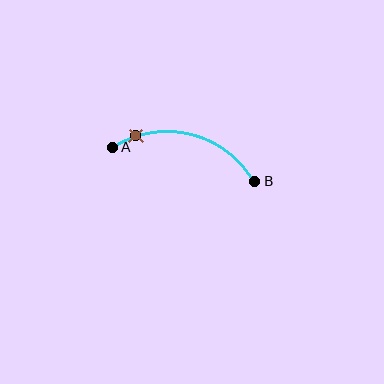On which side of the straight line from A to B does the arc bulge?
The arc bulges above the straight line connecting A and B.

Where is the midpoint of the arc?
The arc midpoint is the point on the curve farthest from the straight line joining A and B. It sits above that line.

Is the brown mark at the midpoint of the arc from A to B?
No. The brown mark lies on the arc but is closer to endpoint A. The arc midpoint would be at the point on the curve equidistant along the arc from both A and B.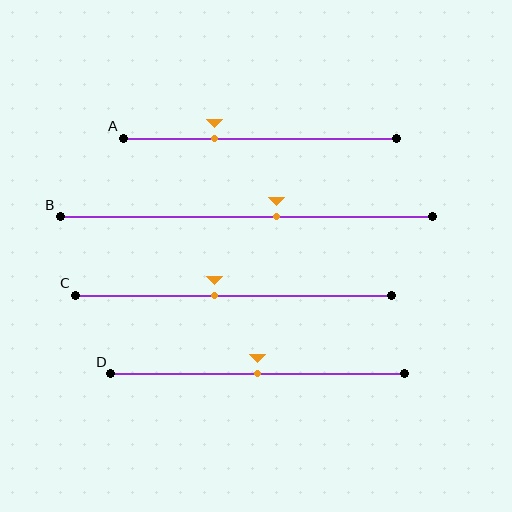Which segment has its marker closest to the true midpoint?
Segment D has its marker closest to the true midpoint.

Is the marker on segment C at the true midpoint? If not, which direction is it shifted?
No, the marker on segment C is shifted to the left by about 6% of the segment length.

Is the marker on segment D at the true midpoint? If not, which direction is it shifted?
Yes, the marker on segment D is at the true midpoint.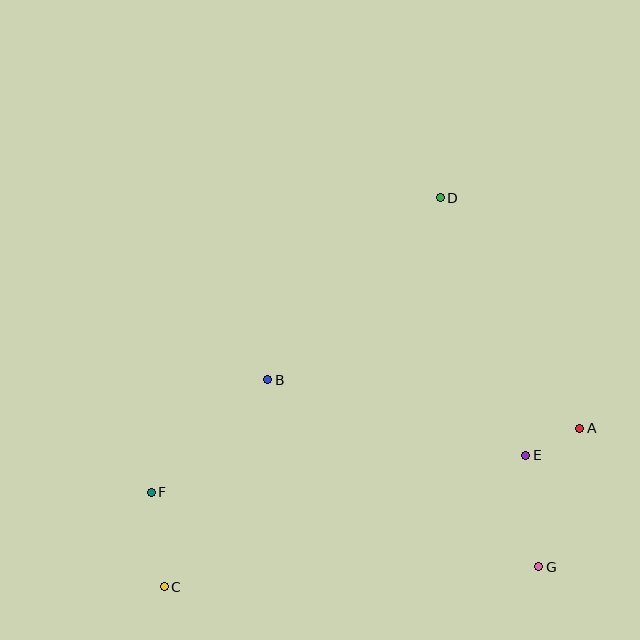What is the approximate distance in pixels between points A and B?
The distance between A and B is approximately 316 pixels.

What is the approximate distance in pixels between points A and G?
The distance between A and G is approximately 145 pixels.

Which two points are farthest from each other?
Points C and D are farthest from each other.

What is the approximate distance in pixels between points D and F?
The distance between D and F is approximately 413 pixels.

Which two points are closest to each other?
Points A and E are closest to each other.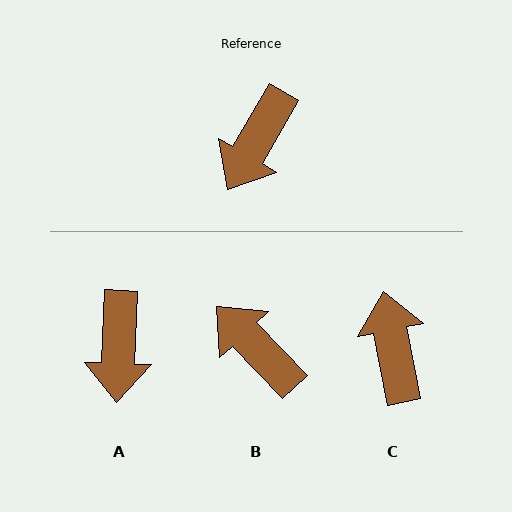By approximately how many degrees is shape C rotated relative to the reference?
Approximately 139 degrees clockwise.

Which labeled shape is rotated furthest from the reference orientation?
C, about 139 degrees away.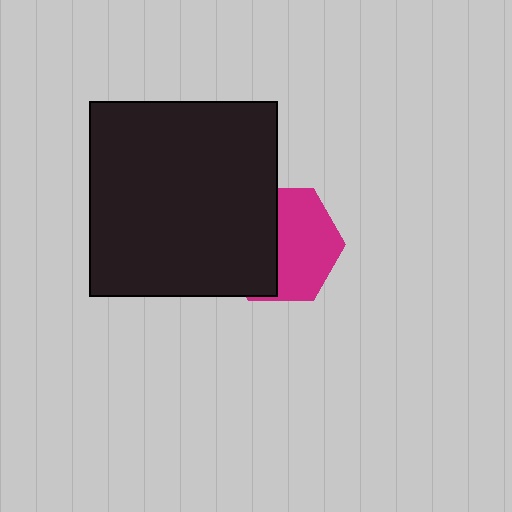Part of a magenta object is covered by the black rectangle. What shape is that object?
It is a hexagon.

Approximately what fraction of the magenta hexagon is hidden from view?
Roughly 45% of the magenta hexagon is hidden behind the black rectangle.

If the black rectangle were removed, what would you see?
You would see the complete magenta hexagon.